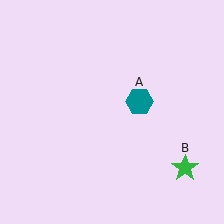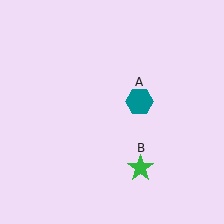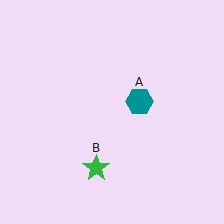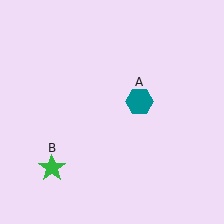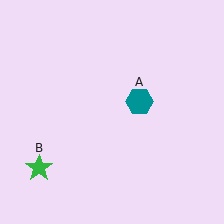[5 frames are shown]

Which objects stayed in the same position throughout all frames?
Teal hexagon (object A) remained stationary.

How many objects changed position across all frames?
1 object changed position: green star (object B).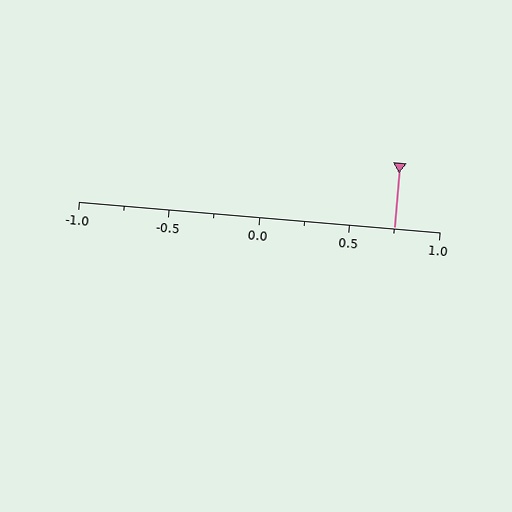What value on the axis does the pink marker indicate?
The marker indicates approximately 0.75.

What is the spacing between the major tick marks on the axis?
The major ticks are spaced 0.5 apart.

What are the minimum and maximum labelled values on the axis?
The axis runs from -1.0 to 1.0.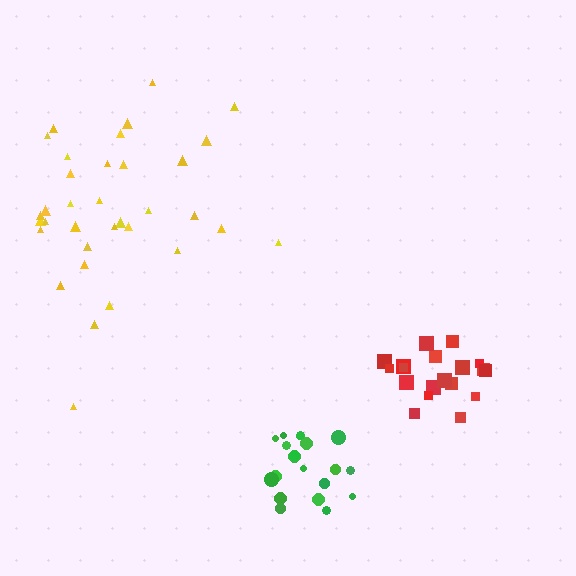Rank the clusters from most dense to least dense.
green, red, yellow.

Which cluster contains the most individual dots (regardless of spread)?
Yellow (35).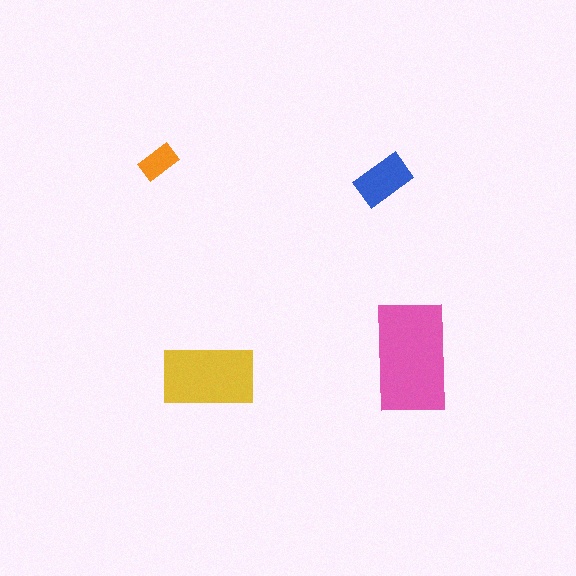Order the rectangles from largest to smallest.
the pink one, the yellow one, the blue one, the orange one.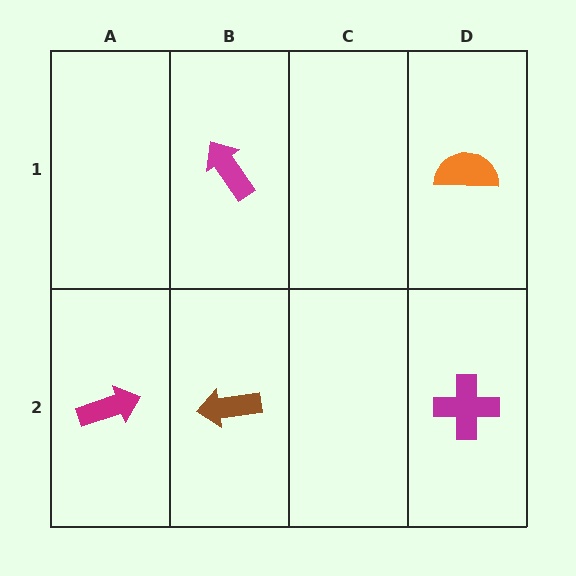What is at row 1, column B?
A magenta arrow.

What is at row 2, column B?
A brown arrow.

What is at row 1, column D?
An orange semicircle.